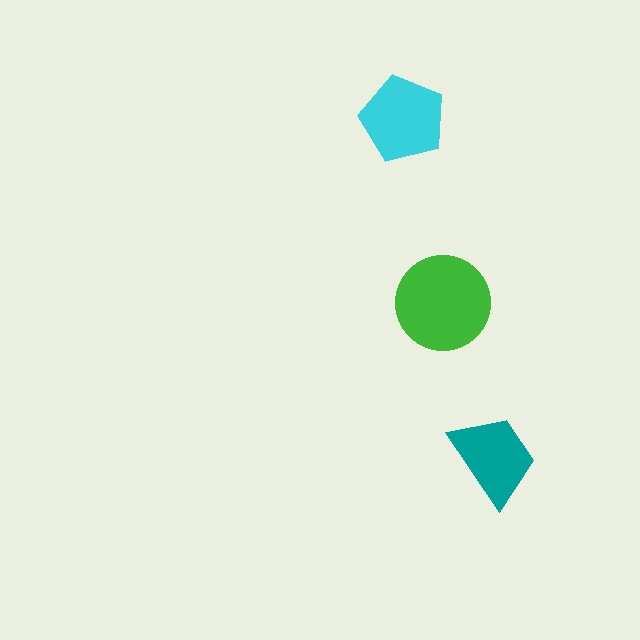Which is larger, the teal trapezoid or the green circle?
The green circle.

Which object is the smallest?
The teal trapezoid.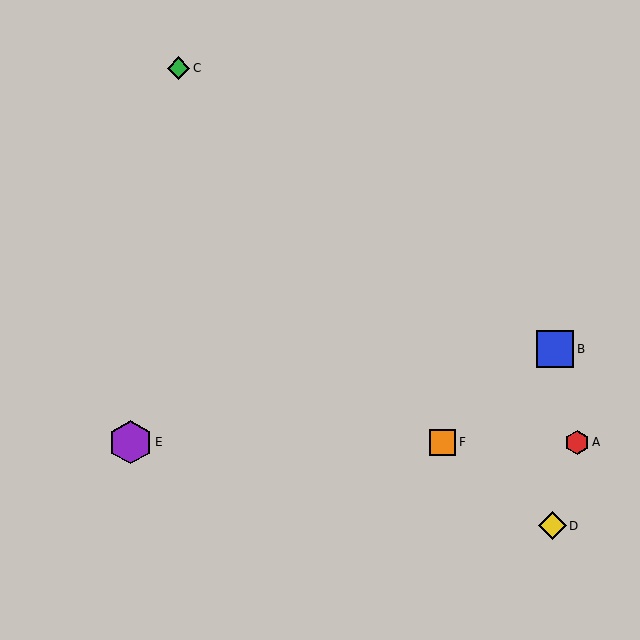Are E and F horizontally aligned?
Yes, both are at y≈442.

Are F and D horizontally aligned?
No, F is at y≈442 and D is at y≈526.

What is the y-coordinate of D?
Object D is at y≈526.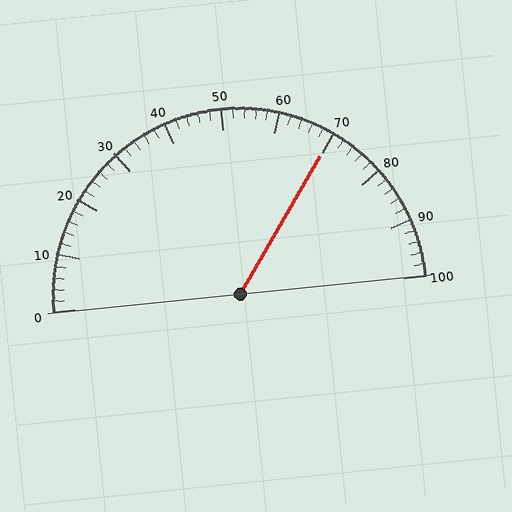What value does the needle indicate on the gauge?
The needle indicates approximately 70.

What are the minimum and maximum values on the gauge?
The gauge ranges from 0 to 100.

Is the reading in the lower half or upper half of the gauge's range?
The reading is in the upper half of the range (0 to 100).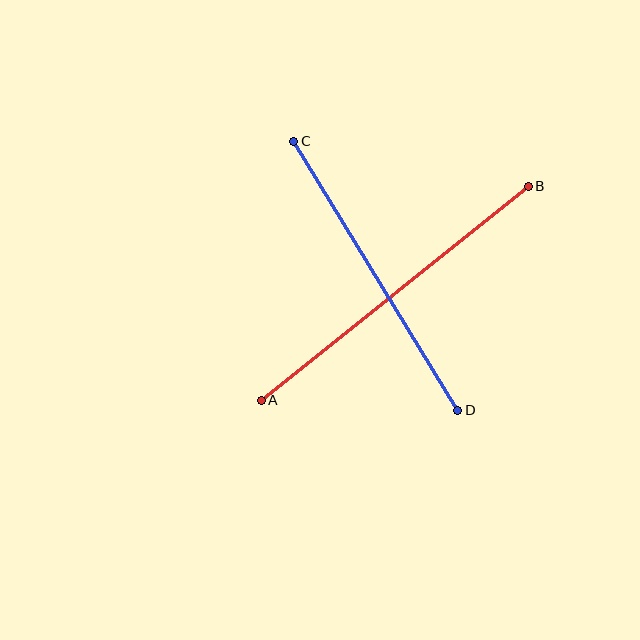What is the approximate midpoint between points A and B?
The midpoint is at approximately (395, 293) pixels.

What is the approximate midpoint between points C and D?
The midpoint is at approximately (376, 276) pixels.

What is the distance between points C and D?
The distance is approximately 315 pixels.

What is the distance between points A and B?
The distance is approximately 342 pixels.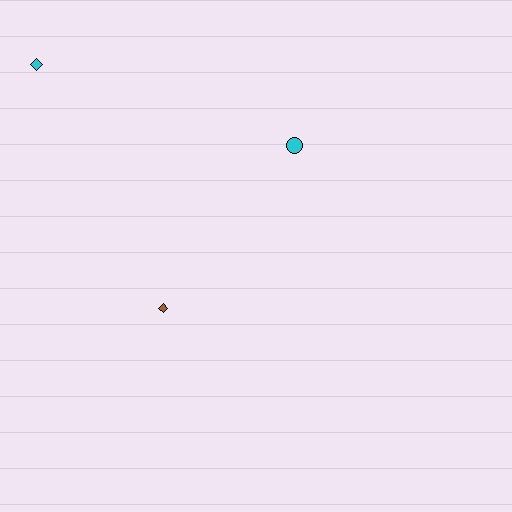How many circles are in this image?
There is 1 circle.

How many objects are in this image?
There are 3 objects.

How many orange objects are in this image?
There are no orange objects.